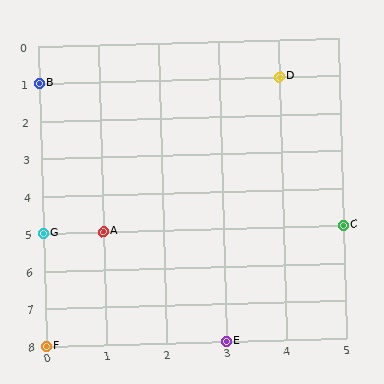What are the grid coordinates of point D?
Point D is at grid coordinates (4, 1).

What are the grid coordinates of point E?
Point E is at grid coordinates (3, 8).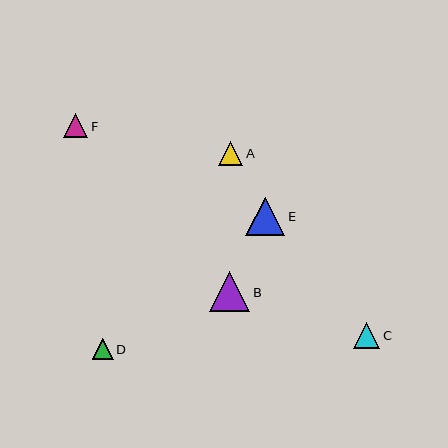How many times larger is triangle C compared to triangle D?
Triangle C is approximately 1.2 times the size of triangle D.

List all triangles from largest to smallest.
From largest to smallest: B, E, C, A, F, D.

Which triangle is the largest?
Triangle B is the largest with a size of approximately 40 pixels.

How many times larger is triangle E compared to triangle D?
Triangle E is approximately 1.8 times the size of triangle D.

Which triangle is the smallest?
Triangle D is the smallest with a size of approximately 21 pixels.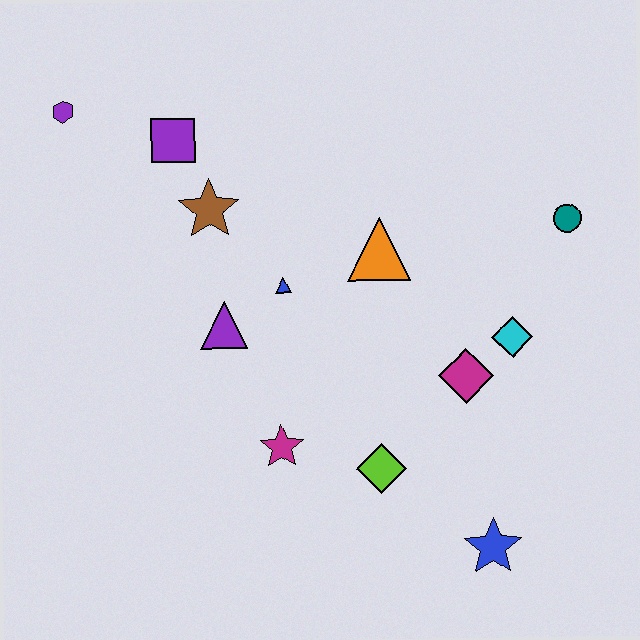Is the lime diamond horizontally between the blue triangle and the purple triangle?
No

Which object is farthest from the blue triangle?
The blue star is farthest from the blue triangle.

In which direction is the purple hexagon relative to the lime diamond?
The purple hexagon is above the lime diamond.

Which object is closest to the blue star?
The lime diamond is closest to the blue star.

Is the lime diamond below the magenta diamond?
Yes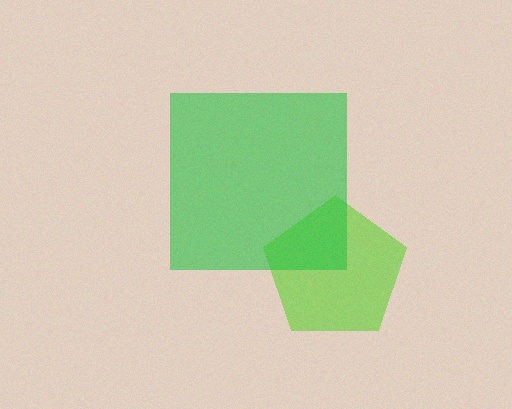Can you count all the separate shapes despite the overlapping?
Yes, there are 2 separate shapes.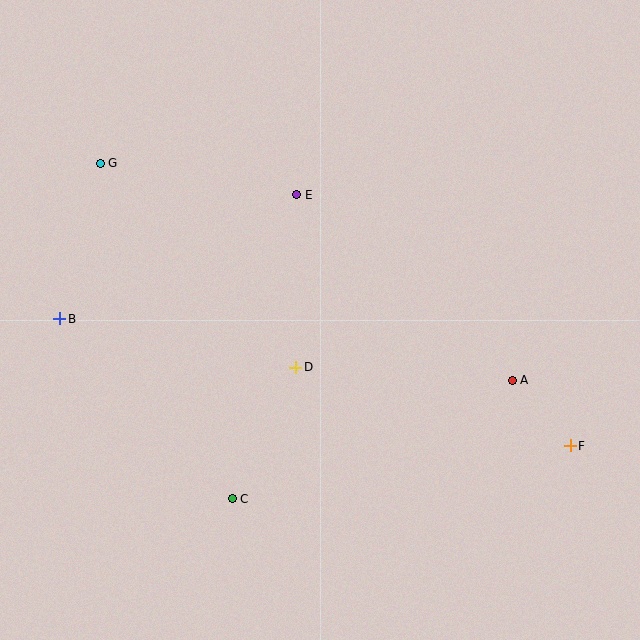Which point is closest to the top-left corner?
Point G is closest to the top-left corner.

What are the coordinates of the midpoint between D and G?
The midpoint between D and G is at (198, 265).